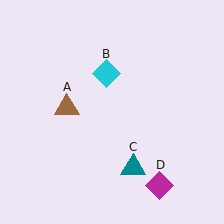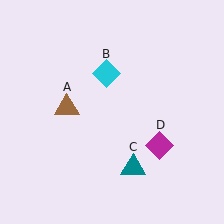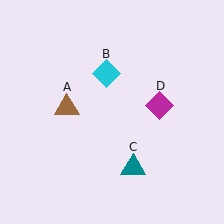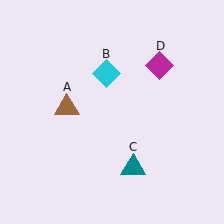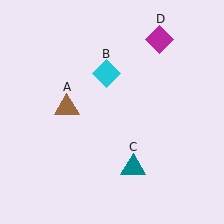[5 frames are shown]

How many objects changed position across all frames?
1 object changed position: magenta diamond (object D).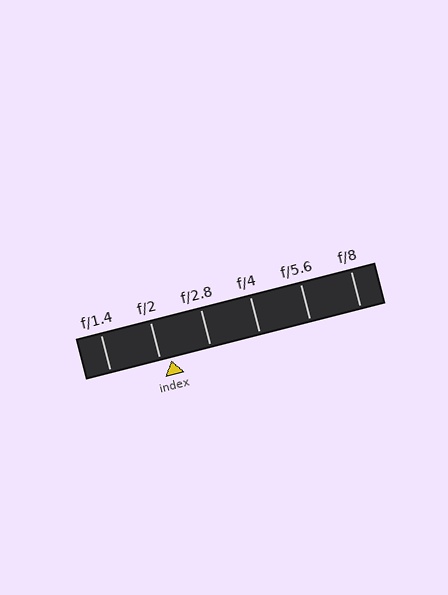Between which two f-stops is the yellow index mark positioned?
The index mark is between f/2 and f/2.8.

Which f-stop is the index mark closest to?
The index mark is closest to f/2.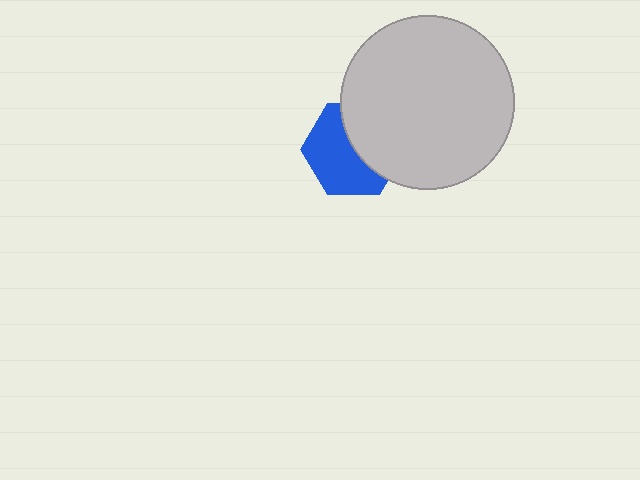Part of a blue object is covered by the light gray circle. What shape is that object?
It is a hexagon.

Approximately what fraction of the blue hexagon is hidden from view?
Roughly 43% of the blue hexagon is hidden behind the light gray circle.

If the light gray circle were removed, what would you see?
You would see the complete blue hexagon.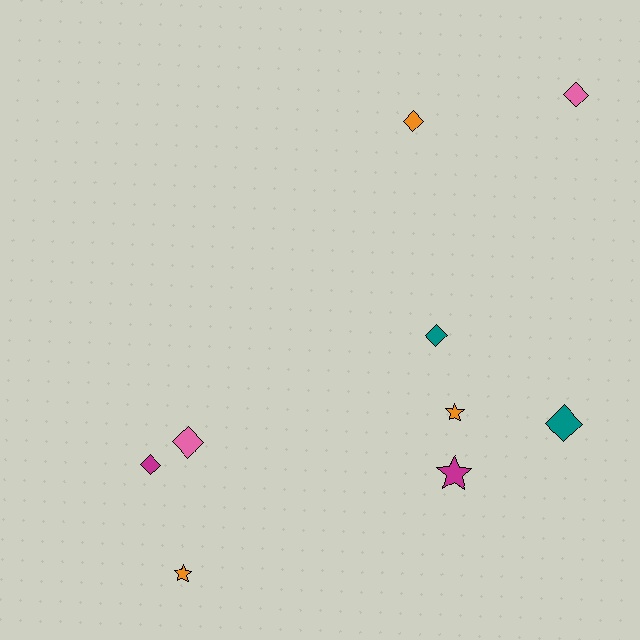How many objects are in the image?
There are 9 objects.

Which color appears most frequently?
Orange, with 3 objects.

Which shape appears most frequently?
Diamond, with 6 objects.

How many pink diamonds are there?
There are 2 pink diamonds.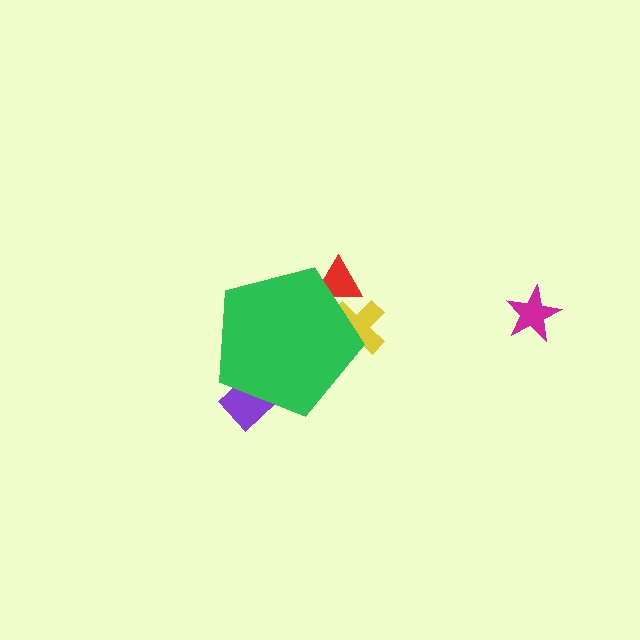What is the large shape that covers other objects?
A green pentagon.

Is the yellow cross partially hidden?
Yes, the yellow cross is partially hidden behind the green pentagon.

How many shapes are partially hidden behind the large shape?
3 shapes are partially hidden.